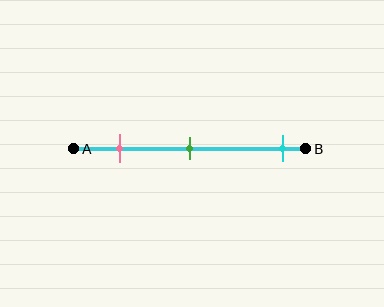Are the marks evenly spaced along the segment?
No, the marks are not evenly spaced.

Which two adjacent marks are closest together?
The pink and green marks are the closest adjacent pair.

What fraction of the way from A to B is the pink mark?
The pink mark is approximately 20% (0.2) of the way from A to B.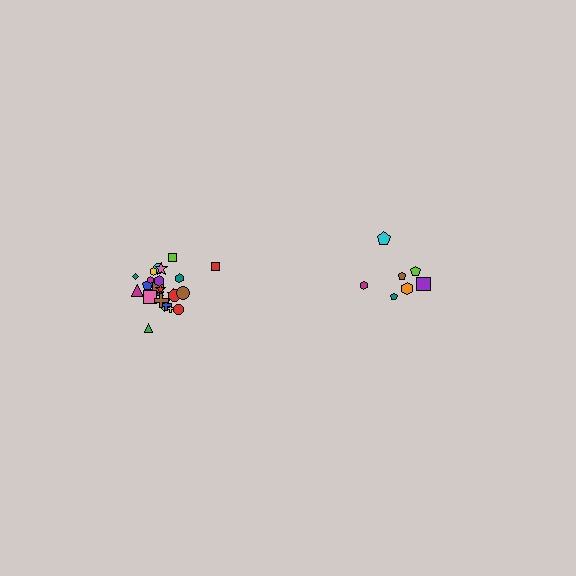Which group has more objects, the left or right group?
The left group.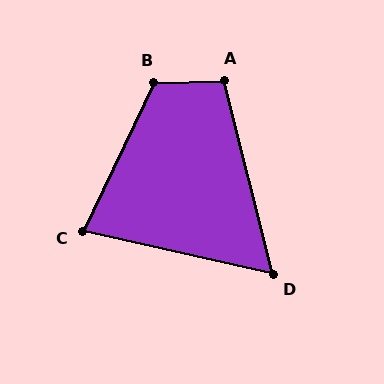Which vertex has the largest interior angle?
B, at approximately 117 degrees.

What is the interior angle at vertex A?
Approximately 103 degrees (obtuse).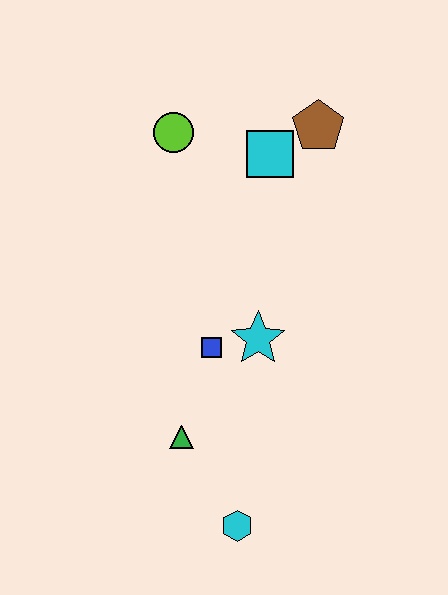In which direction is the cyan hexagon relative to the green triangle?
The cyan hexagon is below the green triangle.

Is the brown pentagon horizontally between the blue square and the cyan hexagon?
No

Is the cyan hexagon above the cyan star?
No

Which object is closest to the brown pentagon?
The cyan square is closest to the brown pentagon.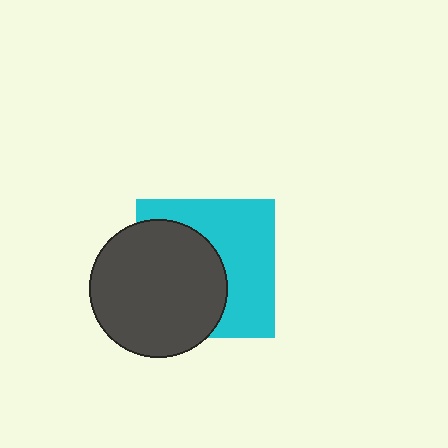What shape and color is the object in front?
The object in front is a dark gray circle.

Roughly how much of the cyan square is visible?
About half of it is visible (roughly 50%).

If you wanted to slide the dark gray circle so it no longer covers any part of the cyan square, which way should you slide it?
Slide it left — that is the most direct way to separate the two shapes.